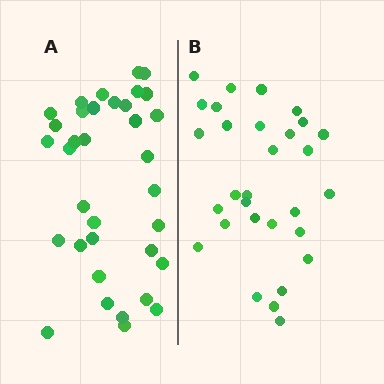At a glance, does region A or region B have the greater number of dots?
Region A (the left region) has more dots.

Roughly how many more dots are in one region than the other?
Region A has about 5 more dots than region B.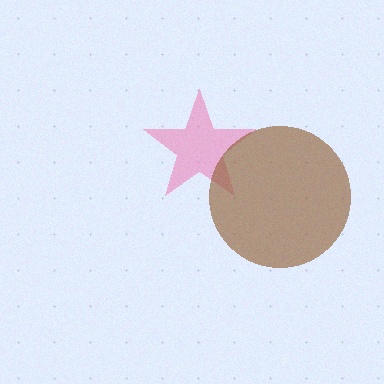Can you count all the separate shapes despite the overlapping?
Yes, there are 2 separate shapes.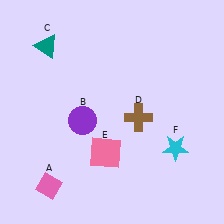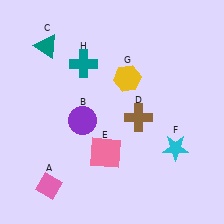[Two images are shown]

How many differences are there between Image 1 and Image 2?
There are 2 differences between the two images.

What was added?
A yellow hexagon (G), a teal cross (H) were added in Image 2.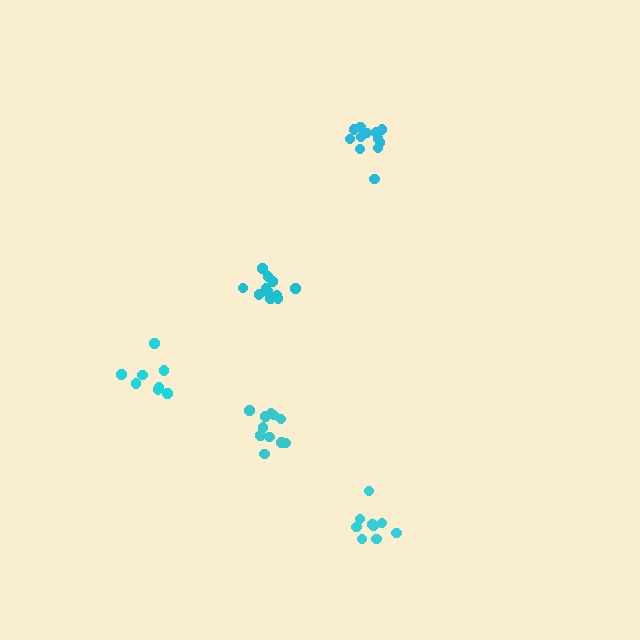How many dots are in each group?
Group 1: 11 dots, Group 2: 9 dots, Group 3: 12 dots, Group 4: 8 dots, Group 5: 11 dots (51 total).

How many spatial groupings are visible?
There are 5 spatial groupings.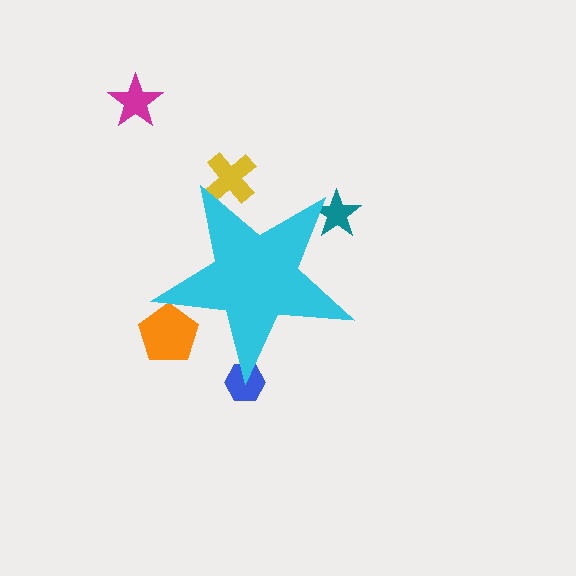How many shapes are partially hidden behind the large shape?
4 shapes are partially hidden.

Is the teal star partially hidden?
Yes, the teal star is partially hidden behind the cyan star.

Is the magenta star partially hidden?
No, the magenta star is fully visible.